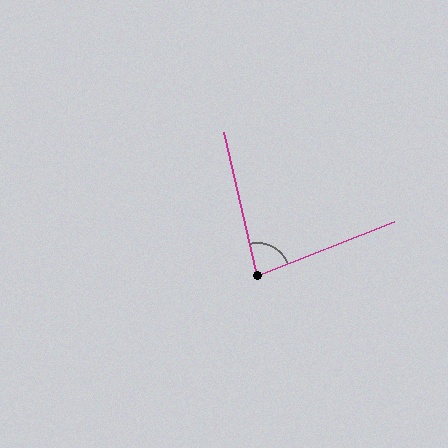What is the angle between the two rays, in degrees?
Approximately 82 degrees.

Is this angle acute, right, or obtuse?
It is acute.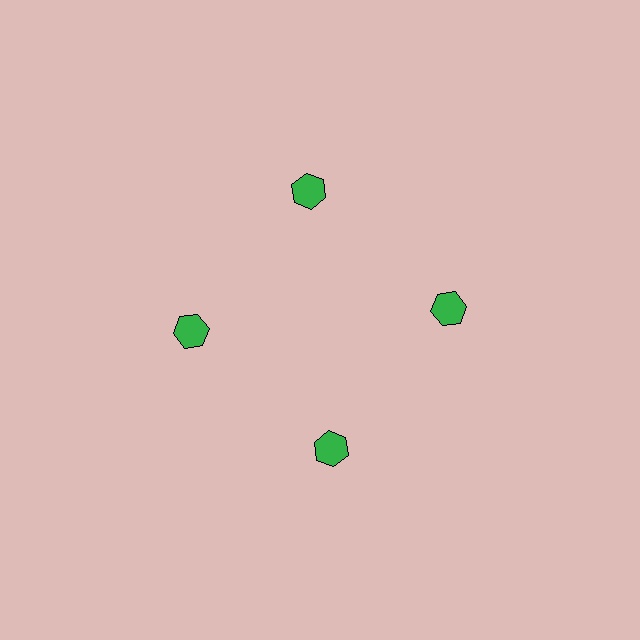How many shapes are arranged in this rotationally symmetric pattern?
There are 4 shapes, arranged in 4 groups of 1.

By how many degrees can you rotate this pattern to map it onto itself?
The pattern maps onto itself every 90 degrees of rotation.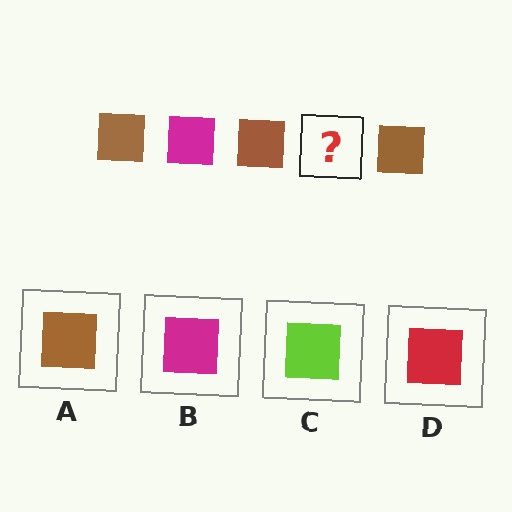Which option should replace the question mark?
Option B.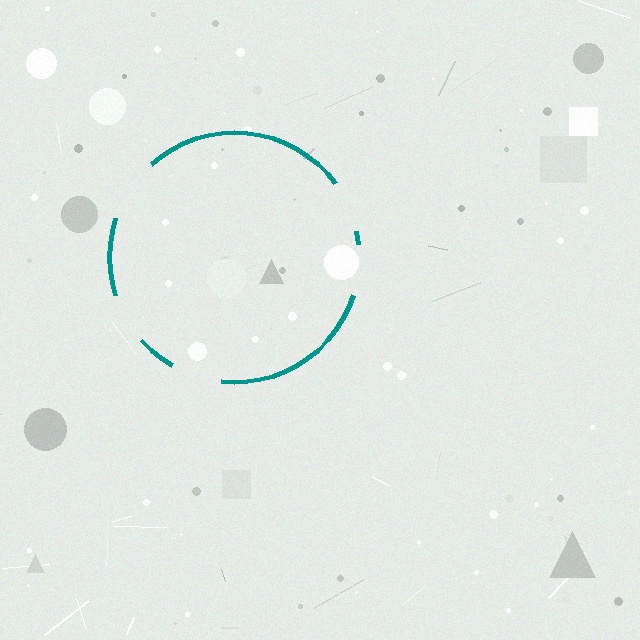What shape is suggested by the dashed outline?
The dashed outline suggests a circle.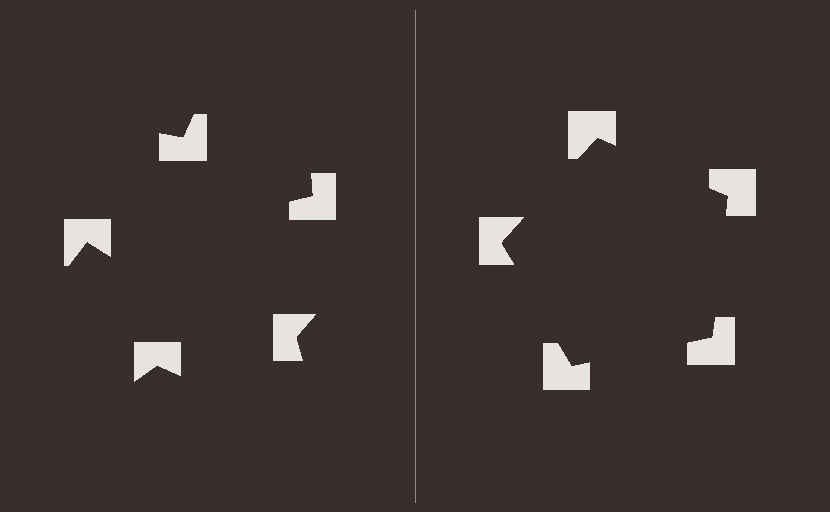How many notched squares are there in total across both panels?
10 — 5 on each side.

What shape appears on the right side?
An illusory pentagon.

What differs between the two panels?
The notched squares are positioned identically on both sides; only the wedge orientations differ. On the right they align to a pentagon; on the left they are misaligned.